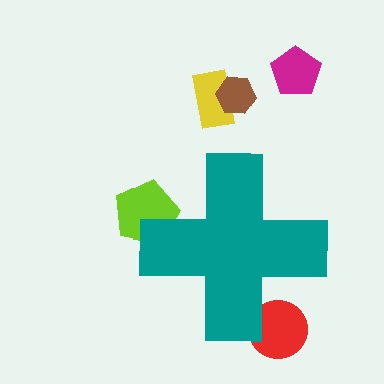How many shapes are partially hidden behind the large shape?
2 shapes are partially hidden.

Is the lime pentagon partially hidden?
Yes, the lime pentagon is partially hidden behind the teal cross.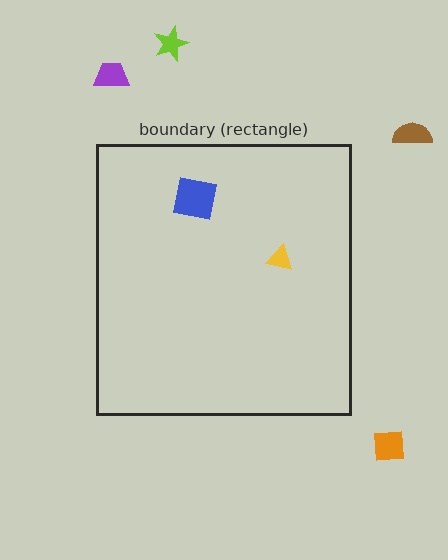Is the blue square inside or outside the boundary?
Inside.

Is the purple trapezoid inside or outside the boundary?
Outside.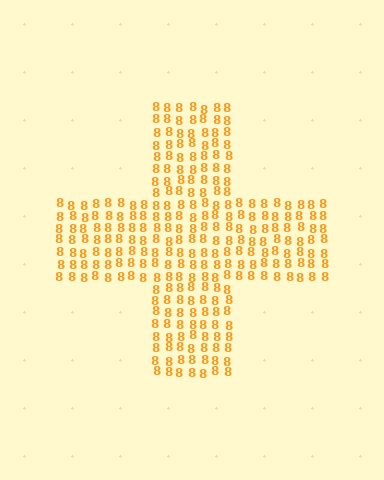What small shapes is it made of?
It is made of small digit 8's.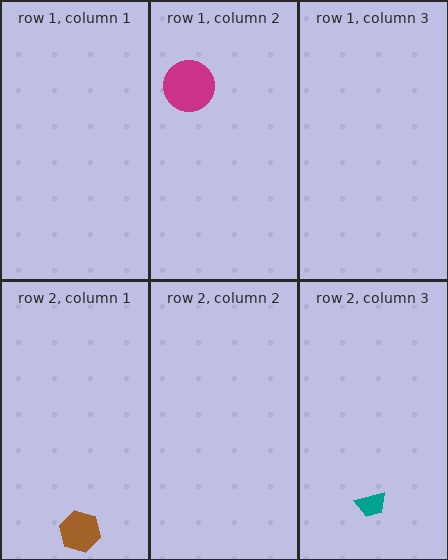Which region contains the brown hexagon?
The row 2, column 1 region.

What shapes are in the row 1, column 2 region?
The magenta circle.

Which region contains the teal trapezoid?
The row 2, column 3 region.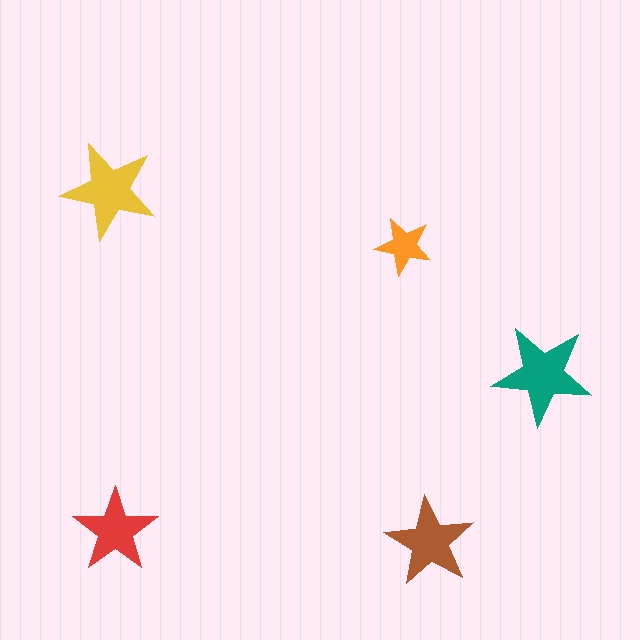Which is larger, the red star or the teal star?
The teal one.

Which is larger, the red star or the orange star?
The red one.